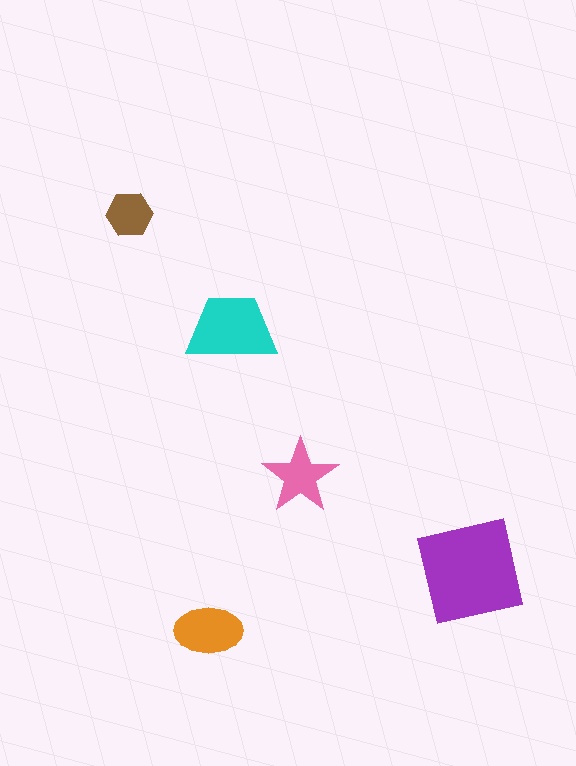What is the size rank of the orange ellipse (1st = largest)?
3rd.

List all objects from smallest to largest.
The brown hexagon, the pink star, the orange ellipse, the cyan trapezoid, the purple square.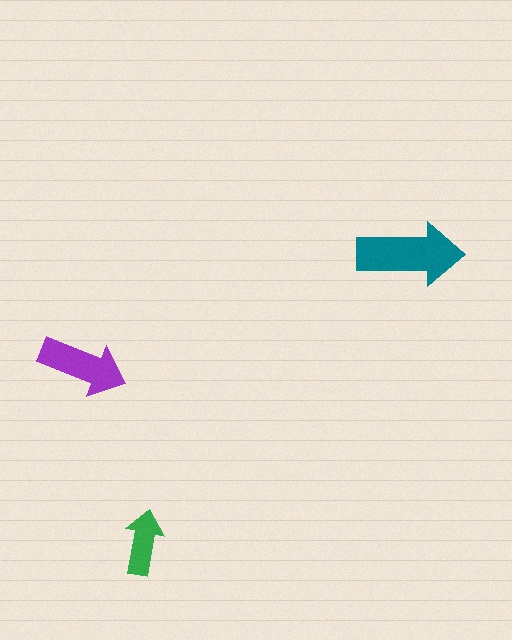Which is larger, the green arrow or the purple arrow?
The purple one.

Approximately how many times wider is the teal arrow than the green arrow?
About 1.5 times wider.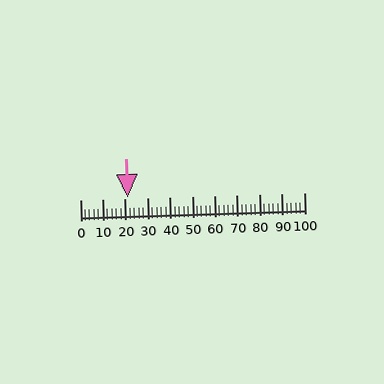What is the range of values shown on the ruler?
The ruler shows values from 0 to 100.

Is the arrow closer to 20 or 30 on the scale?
The arrow is closer to 20.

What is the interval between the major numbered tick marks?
The major tick marks are spaced 10 units apart.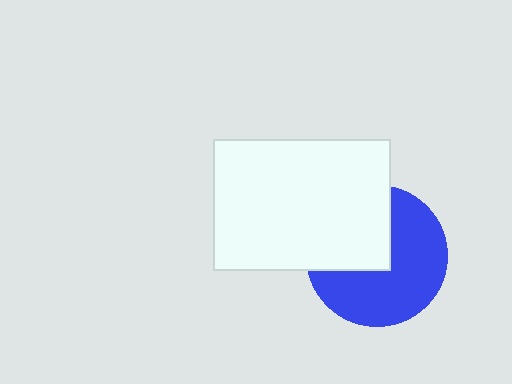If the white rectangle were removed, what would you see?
You would see the complete blue circle.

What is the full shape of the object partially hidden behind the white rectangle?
The partially hidden object is a blue circle.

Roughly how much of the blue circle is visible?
About half of it is visible (roughly 60%).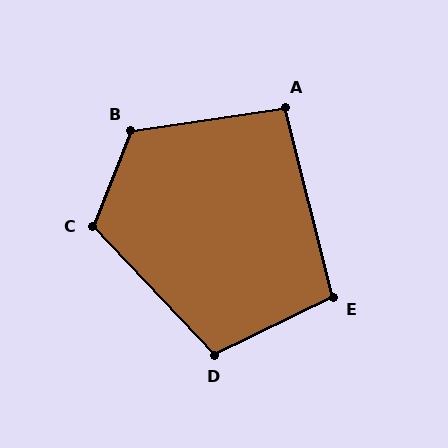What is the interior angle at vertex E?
Approximately 102 degrees (obtuse).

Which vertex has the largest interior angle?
B, at approximately 121 degrees.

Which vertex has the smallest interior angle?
A, at approximately 96 degrees.